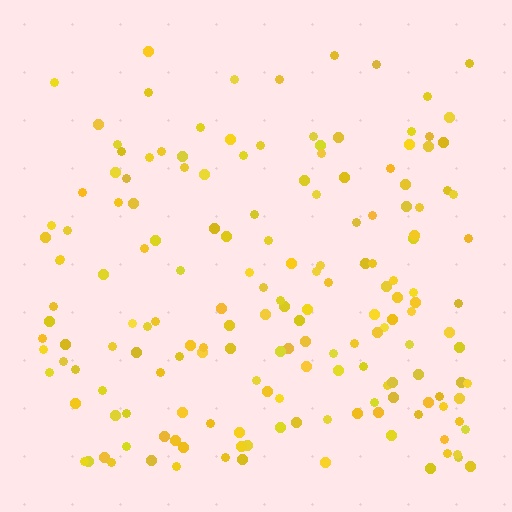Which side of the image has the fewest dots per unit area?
The top.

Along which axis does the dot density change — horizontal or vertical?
Vertical.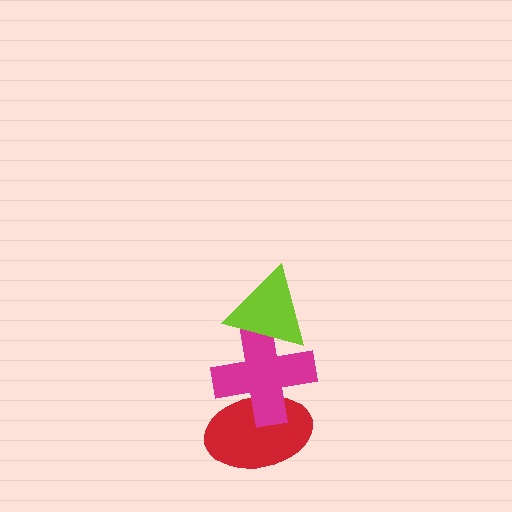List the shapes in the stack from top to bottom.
From top to bottom: the lime triangle, the magenta cross, the red ellipse.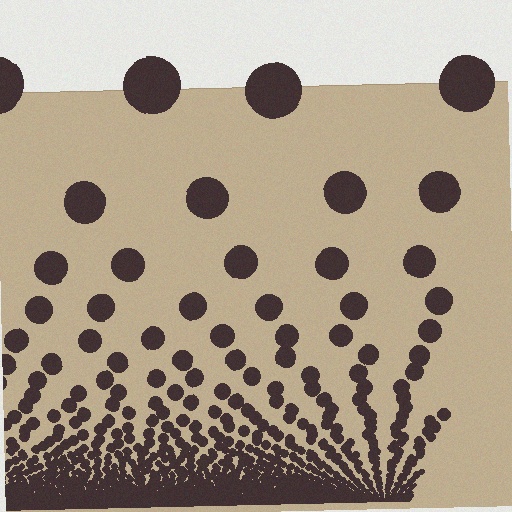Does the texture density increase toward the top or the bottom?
Density increases toward the bottom.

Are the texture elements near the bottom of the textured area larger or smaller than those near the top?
Smaller. The gradient is inverted — elements near the bottom are smaller and denser.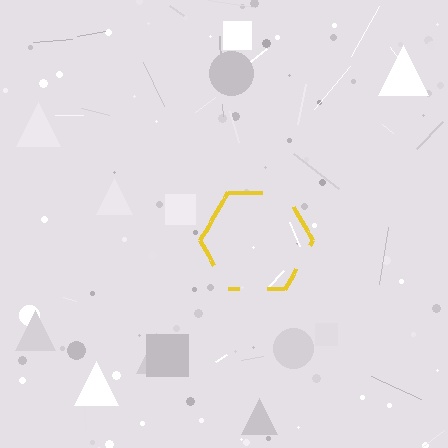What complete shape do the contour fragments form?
The contour fragments form a hexagon.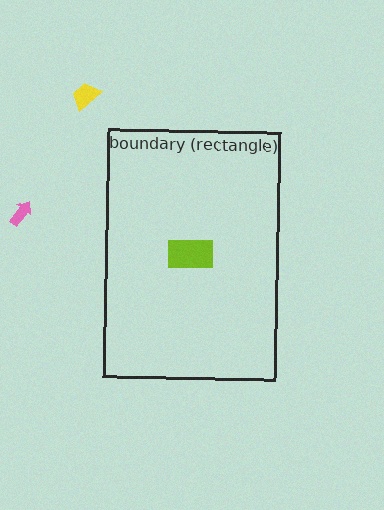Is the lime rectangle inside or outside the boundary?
Inside.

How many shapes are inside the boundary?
1 inside, 2 outside.